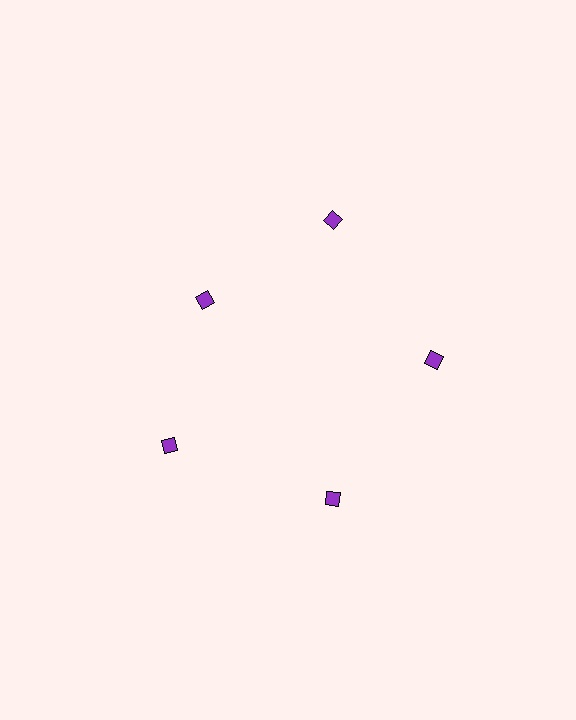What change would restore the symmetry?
The symmetry would be restored by moving it outward, back onto the ring so that all 5 diamonds sit at equal angles and equal distance from the center.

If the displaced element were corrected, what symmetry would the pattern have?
It would have 5-fold rotational symmetry — the pattern would map onto itself every 72 degrees.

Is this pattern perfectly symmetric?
No. The 5 purple diamonds are arranged in a ring, but one element near the 10 o'clock position is pulled inward toward the center, breaking the 5-fold rotational symmetry.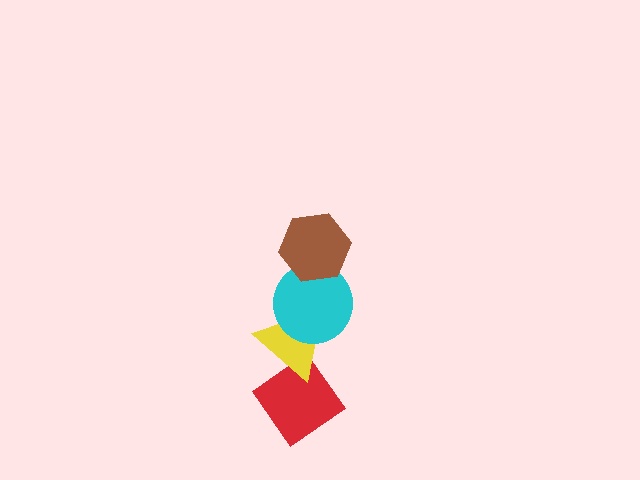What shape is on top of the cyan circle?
The brown hexagon is on top of the cyan circle.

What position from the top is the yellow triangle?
The yellow triangle is 3rd from the top.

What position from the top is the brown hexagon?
The brown hexagon is 1st from the top.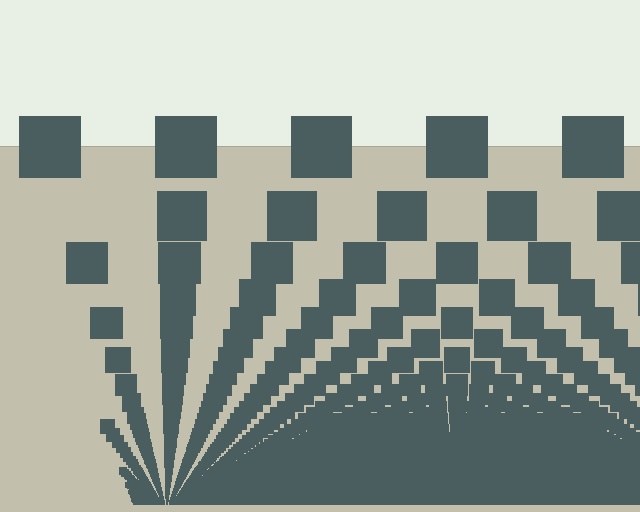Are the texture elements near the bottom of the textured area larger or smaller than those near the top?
Smaller. The gradient is inverted — elements near the bottom are smaller and denser.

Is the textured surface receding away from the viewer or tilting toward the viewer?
The surface appears to tilt toward the viewer. Texture elements get larger and sparser toward the top.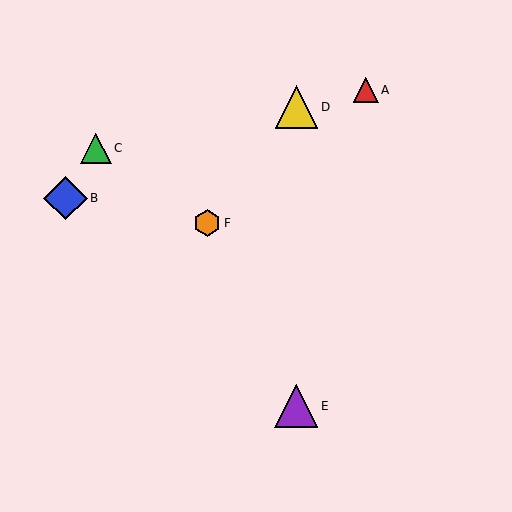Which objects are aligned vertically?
Objects D, E are aligned vertically.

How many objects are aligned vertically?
2 objects (D, E) are aligned vertically.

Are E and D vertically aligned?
Yes, both are at x≈296.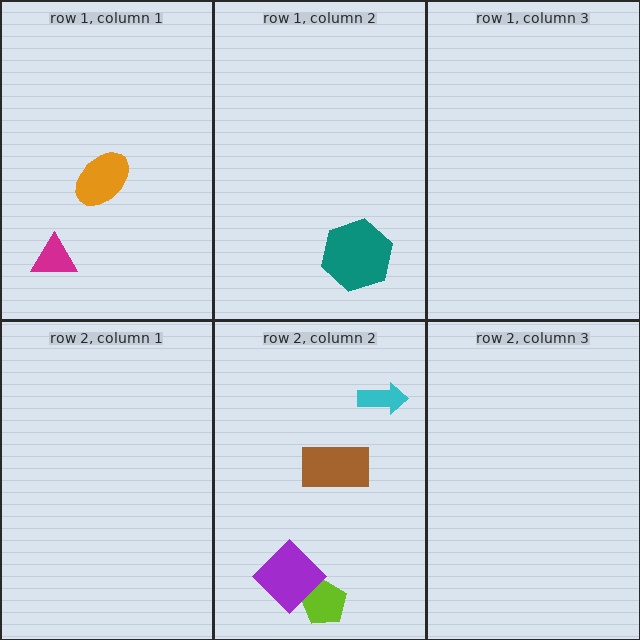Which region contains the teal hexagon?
The row 1, column 2 region.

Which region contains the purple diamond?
The row 2, column 2 region.